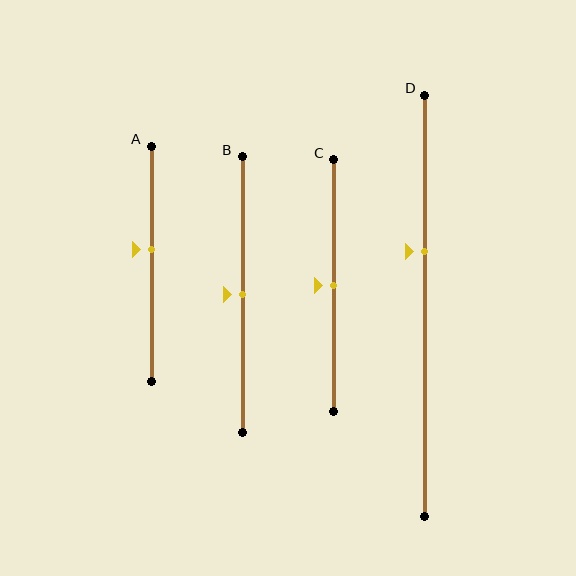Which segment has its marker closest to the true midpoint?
Segment B has its marker closest to the true midpoint.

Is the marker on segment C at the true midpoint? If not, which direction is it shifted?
Yes, the marker on segment C is at the true midpoint.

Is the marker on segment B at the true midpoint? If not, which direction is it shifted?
Yes, the marker on segment B is at the true midpoint.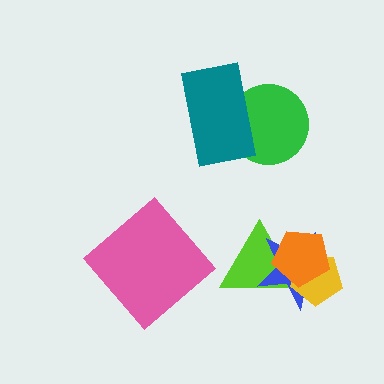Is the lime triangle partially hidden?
Yes, it is partially covered by another shape.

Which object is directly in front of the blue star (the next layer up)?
The yellow pentagon is directly in front of the blue star.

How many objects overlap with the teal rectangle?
1 object overlaps with the teal rectangle.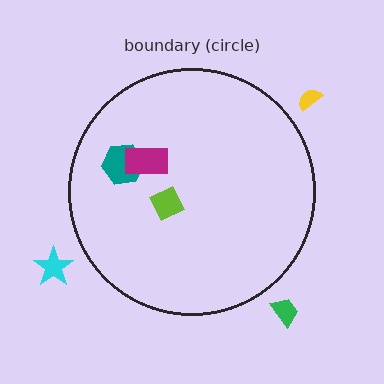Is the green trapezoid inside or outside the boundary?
Outside.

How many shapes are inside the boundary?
3 inside, 3 outside.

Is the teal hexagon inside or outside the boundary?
Inside.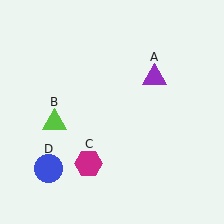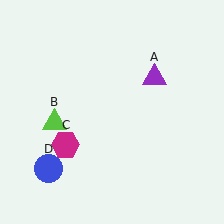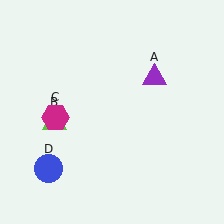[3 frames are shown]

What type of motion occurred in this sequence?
The magenta hexagon (object C) rotated clockwise around the center of the scene.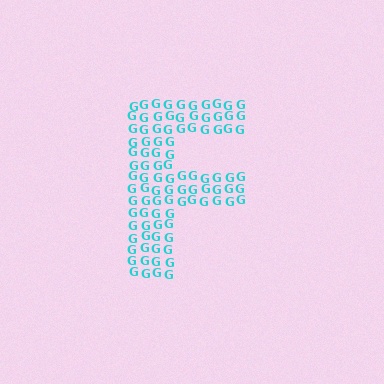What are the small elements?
The small elements are letter G's.